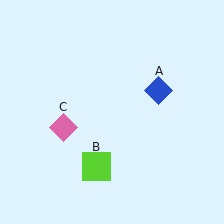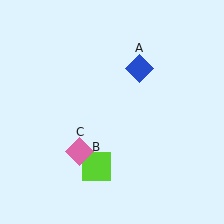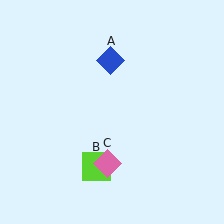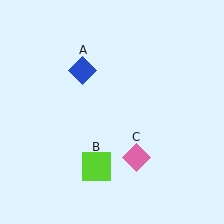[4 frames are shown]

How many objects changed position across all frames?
2 objects changed position: blue diamond (object A), pink diamond (object C).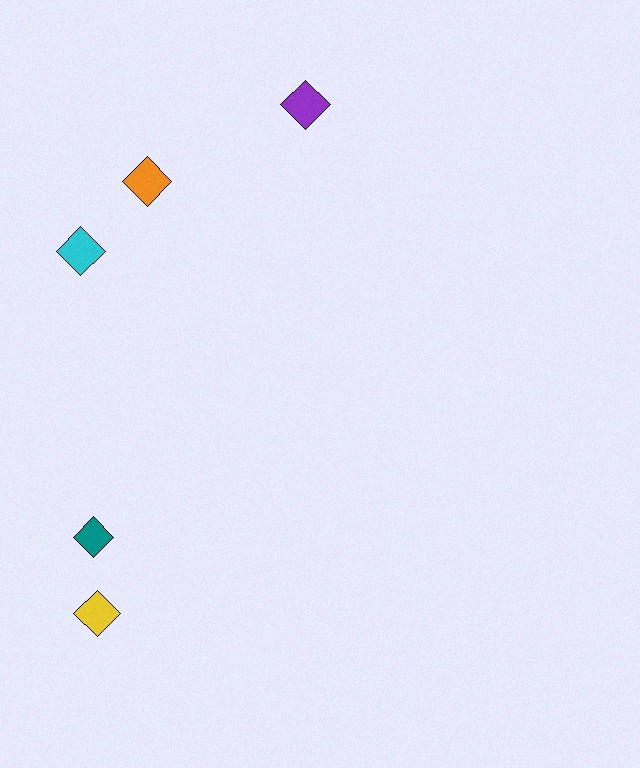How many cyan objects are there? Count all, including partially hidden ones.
There is 1 cyan object.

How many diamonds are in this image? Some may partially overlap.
There are 5 diamonds.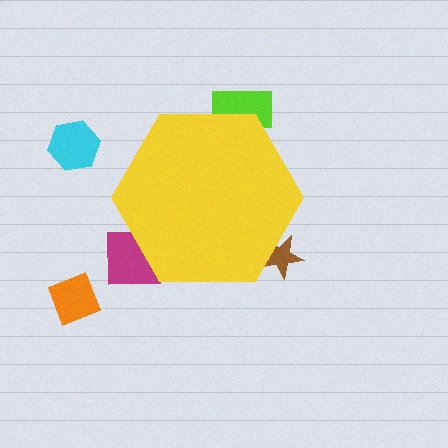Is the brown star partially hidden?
Yes, the brown star is partially hidden behind the yellow hexagon.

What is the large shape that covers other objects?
A yellow hexagon.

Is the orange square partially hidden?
No, the orange square is fully visible.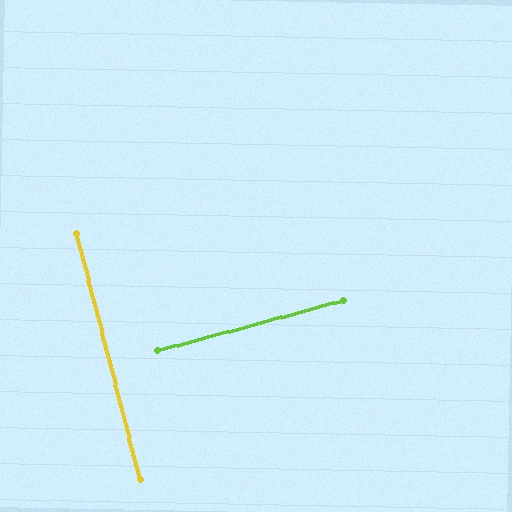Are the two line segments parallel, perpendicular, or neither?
Perpendicular — they meet at approximately 89°.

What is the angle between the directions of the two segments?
Approximately 89 degrees.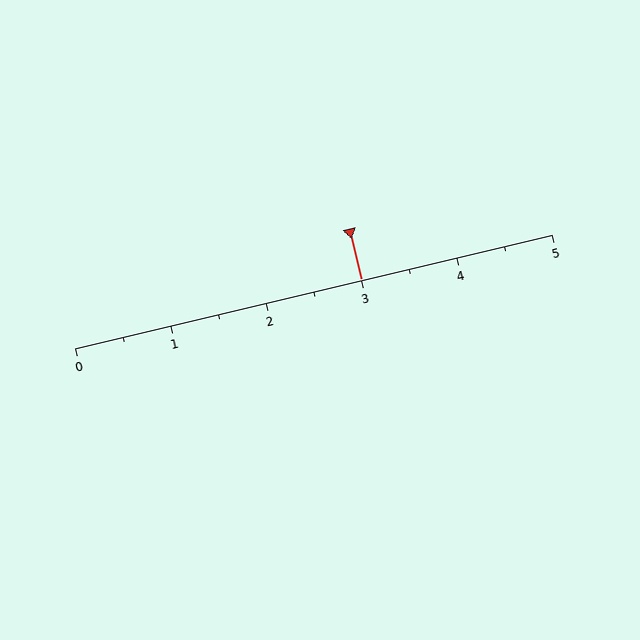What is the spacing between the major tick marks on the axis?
The major ticks are spaced 1 apart.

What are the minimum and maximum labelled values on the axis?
The axis runs from 0 to 5.